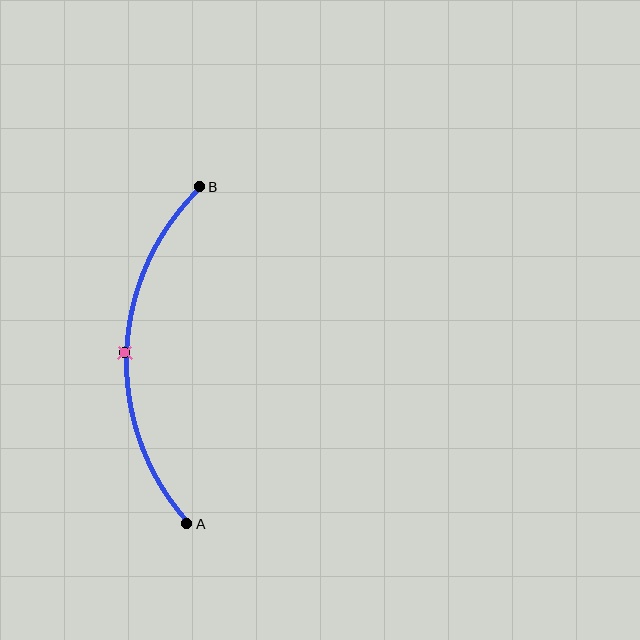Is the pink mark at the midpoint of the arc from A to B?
Yes. The pink mark lies on the arc at equal arc-length from both A and B — it is the arc midpoint.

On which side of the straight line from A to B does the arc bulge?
The arc bulges to the left of the straight line connecting A and B.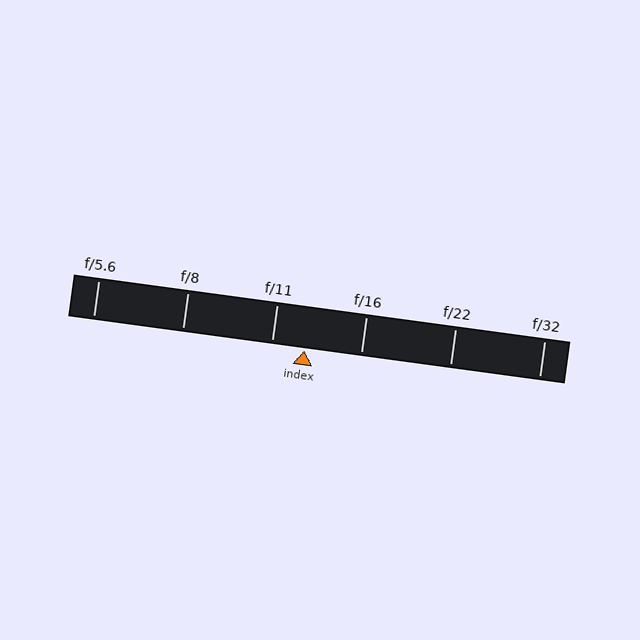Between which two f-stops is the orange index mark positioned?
The index mark is between f/11 and f/16.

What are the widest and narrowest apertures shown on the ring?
The widest aperture shown is f/5.6 and the narrowest is f/32.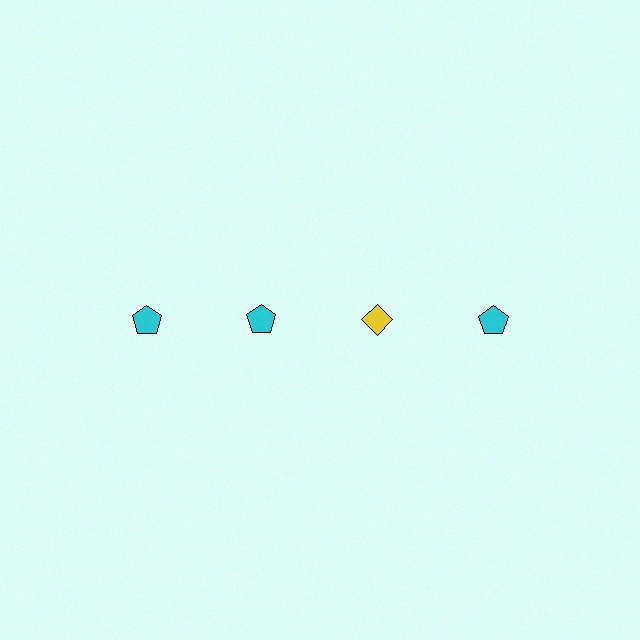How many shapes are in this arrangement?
There are 4 shapes arranged in a grid pattern.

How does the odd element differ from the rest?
It differs in both color (yellow instead of cyan) and shape (diamond instead of pentagon).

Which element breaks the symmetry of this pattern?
The yellow diamond in the top row, center column breaks the symmetry. All other shapes are cyan pentagons.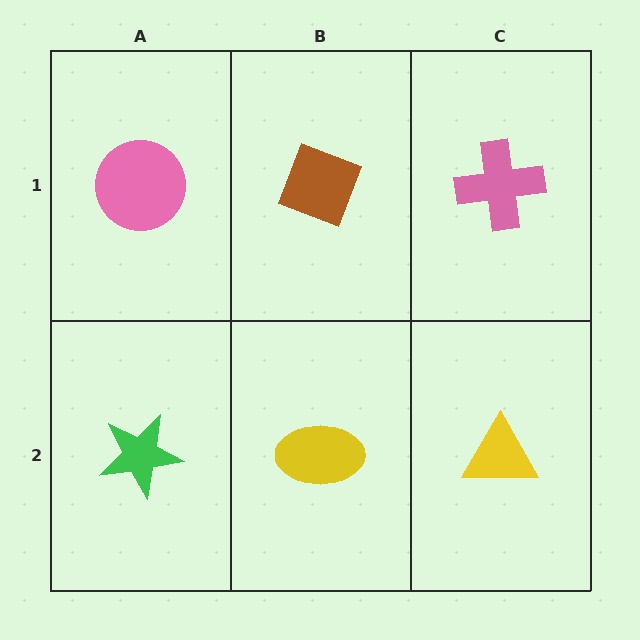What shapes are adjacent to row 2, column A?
A pink circle (row 1, column A), a yellow ellipse (row 2, column B).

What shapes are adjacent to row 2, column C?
A pink cross (row 1, column C), a yellow ellipse (row 2, column B).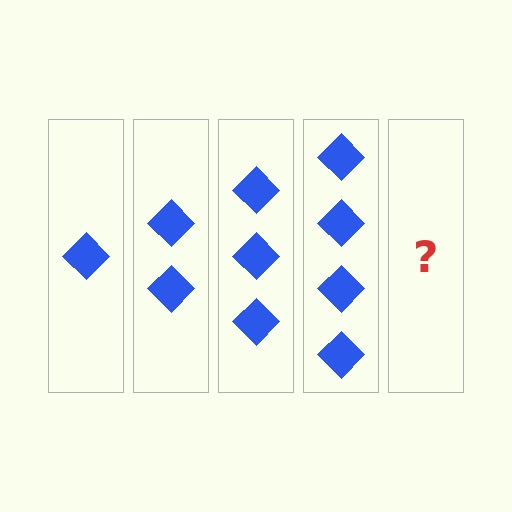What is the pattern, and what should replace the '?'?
The pattern is that each step adds one more diamond. The '?' should be 5 diamonds.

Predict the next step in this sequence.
The next step is 5 diamonds.